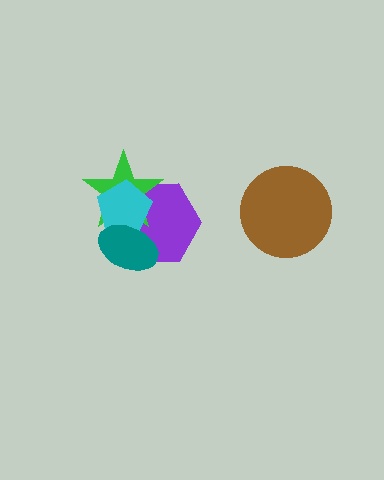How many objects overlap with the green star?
3 objects overlap with the green star.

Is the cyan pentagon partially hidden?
Yes, it is partially covered by another shape.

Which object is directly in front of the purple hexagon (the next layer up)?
The green star is directly in front of the purple hexagon.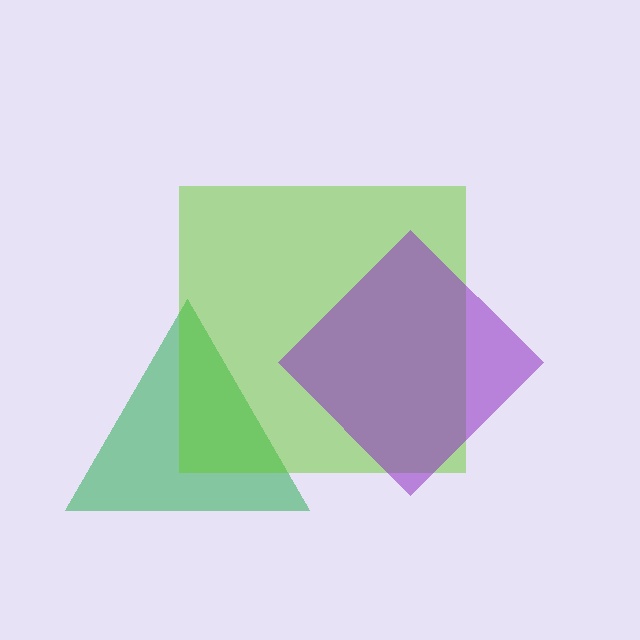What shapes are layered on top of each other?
The layered shapes are: a green triangle, a lime square, a purple diamond.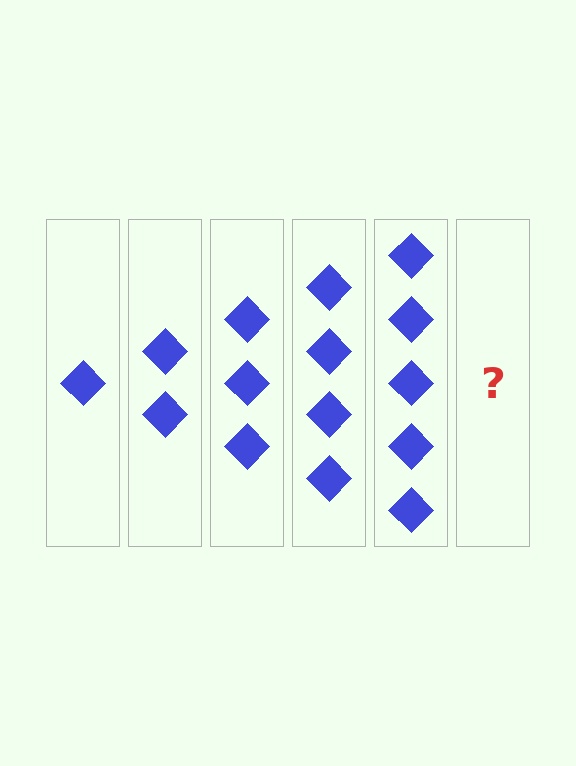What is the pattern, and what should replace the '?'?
The pattern is that each step adds one more diamond. The '?' should be 6 diamonds.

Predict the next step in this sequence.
The next step is 6 diamonds.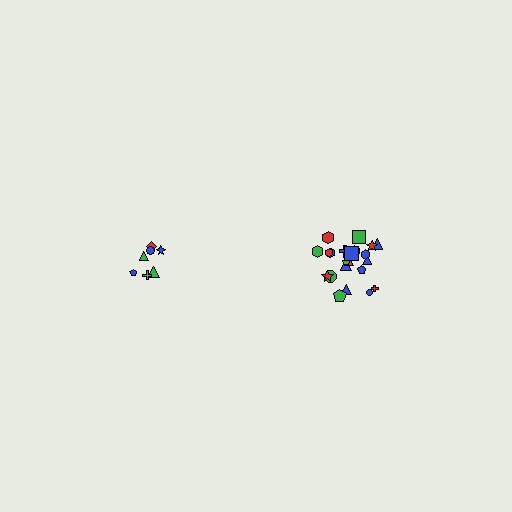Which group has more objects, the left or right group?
The right group.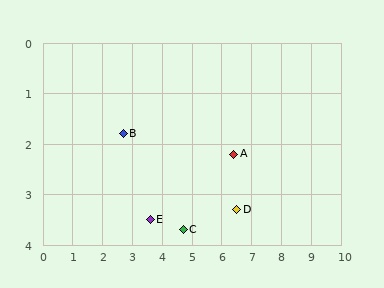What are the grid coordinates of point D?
Point D is at approximately (6.5, 3.3).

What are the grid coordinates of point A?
Point A is at approximately (6.4, 2.2).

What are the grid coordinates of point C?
Point C is at approximately (4.7, 3.7).